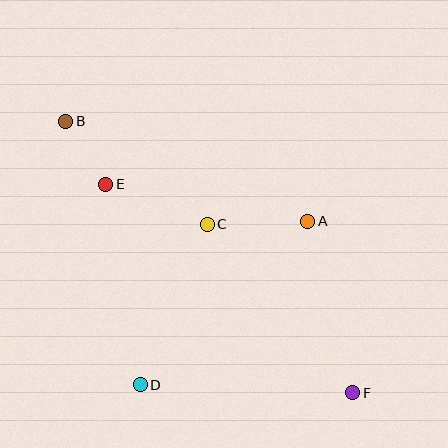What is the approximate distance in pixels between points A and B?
The distance between A and B is approximately 262 pixels.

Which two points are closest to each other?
Points B and E are closest to each other.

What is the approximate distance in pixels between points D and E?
The distance between D and E is approximately 203 pixels.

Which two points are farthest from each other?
Points B and F are farthest from each other.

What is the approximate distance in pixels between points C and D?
The distance between C and D is approximately 174 pixels.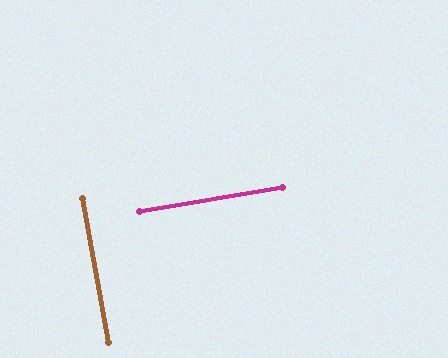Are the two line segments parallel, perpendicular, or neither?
Perpendicular — they meet at approximately 89°.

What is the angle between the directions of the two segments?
Approximately 89 degrees.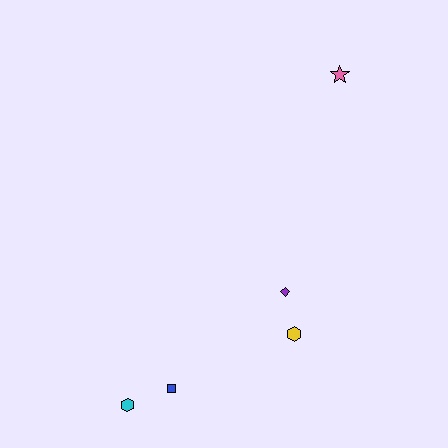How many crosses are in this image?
There are no crosses.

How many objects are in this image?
There are 5 objects.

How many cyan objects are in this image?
There is 1 cyan object.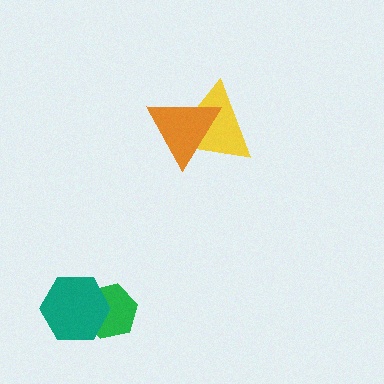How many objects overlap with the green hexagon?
1 object overlaps with the green hexagon.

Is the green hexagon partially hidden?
Yes, it is partially covered by another shape.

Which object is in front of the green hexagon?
The teal hexagon is in front of the green hexagon.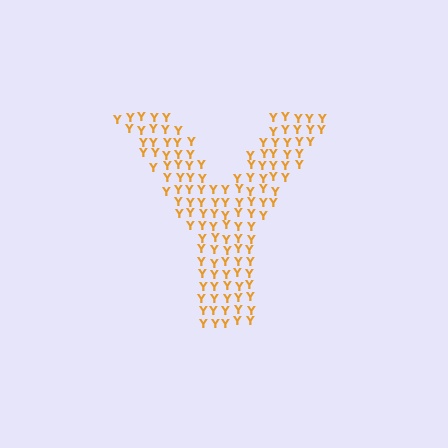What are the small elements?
The small elements are letter Y's.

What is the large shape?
The large shape is the letter Y.